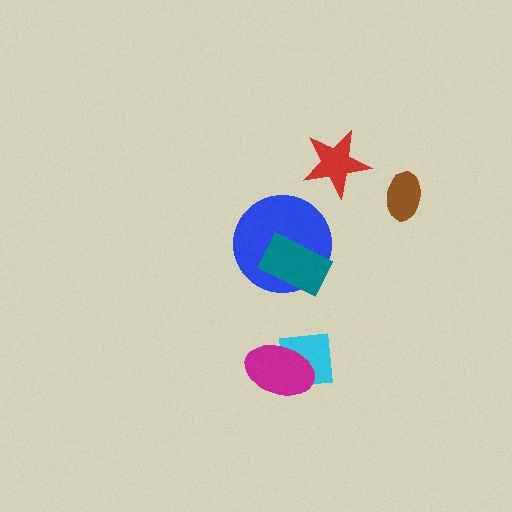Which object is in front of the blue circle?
The teal rectangle is in front of the blue circle.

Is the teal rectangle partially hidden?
No, no other shape covers it.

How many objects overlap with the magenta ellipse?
1 object overlaps with the magenta ellipse.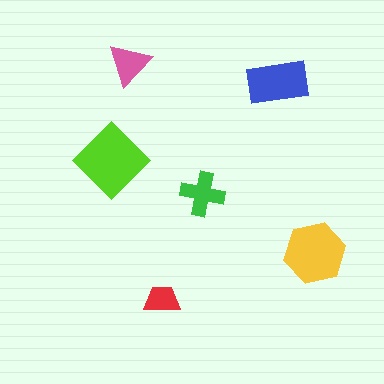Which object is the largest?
The lime diamond.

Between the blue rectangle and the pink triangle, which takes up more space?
The blue rectangle.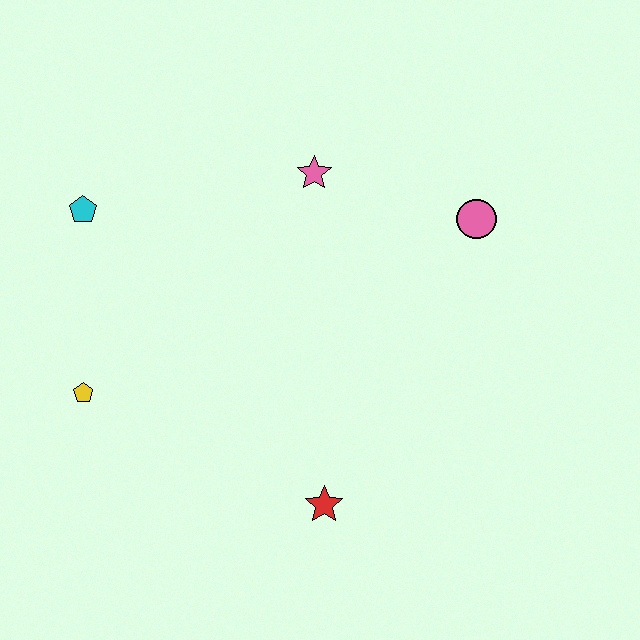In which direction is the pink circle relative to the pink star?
The pink circle is to the right of the pink star.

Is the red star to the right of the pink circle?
No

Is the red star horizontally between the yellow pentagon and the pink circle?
Yes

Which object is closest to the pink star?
The pink circle is closest to the pink star.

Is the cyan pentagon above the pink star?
No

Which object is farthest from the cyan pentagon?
The pink circle is farthest from the cyan pentagon.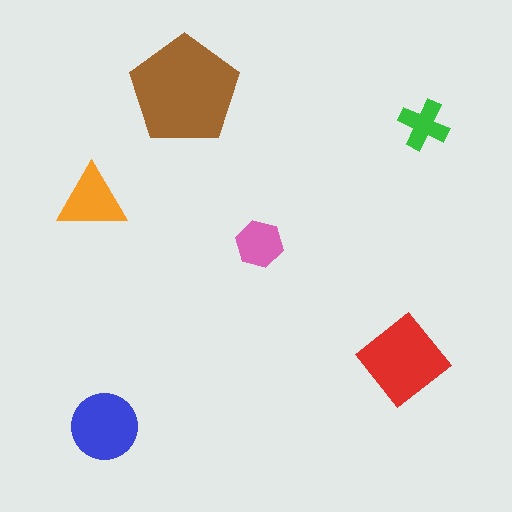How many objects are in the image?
There are 6 objects in the image.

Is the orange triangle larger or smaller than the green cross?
Larger.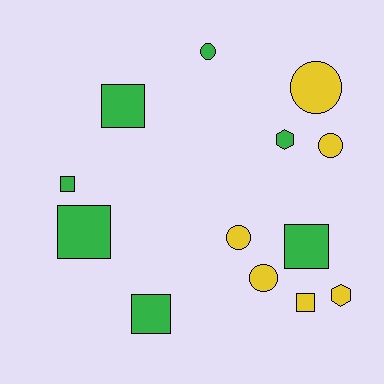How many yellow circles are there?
There are 4 yellow circles.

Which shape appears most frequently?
Square, with 6 objects.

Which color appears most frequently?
Green, with 7 objects.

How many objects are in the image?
There are 13 objects.